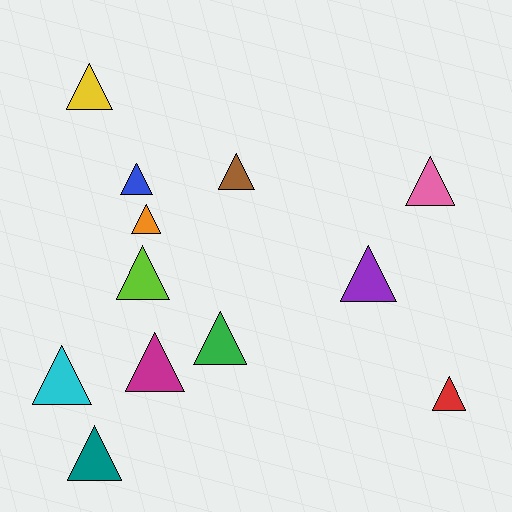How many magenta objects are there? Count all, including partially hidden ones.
There is 1 magenta object.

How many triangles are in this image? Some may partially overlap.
There are 12 triangles.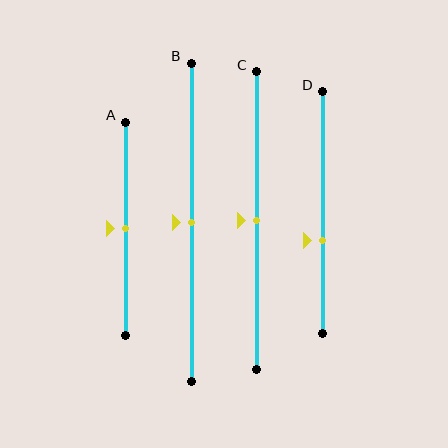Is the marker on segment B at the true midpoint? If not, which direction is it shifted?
Yes, the marker on segment B is at the true midpoint.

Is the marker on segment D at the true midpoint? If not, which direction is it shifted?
No, the marker on segment D is shifted downward by about 11% of the segment length.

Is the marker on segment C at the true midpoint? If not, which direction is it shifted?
Yes, the marker on segment C is at the true midpoint.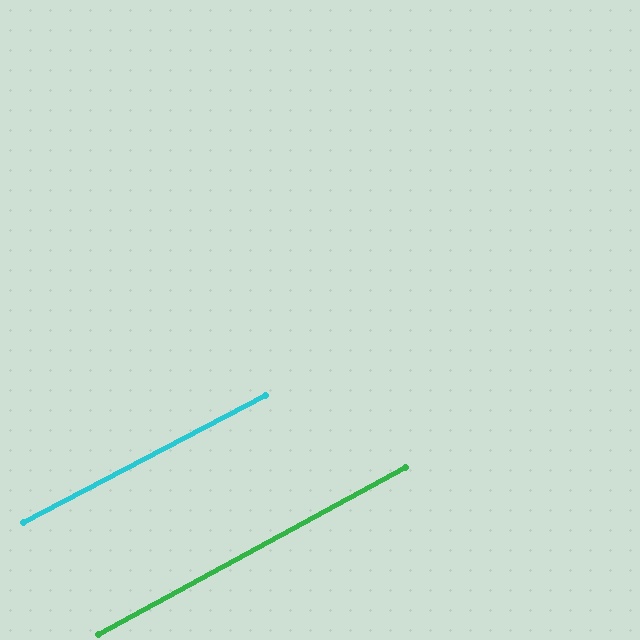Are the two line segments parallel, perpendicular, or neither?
Parallel — their directions differ by only 0.9°.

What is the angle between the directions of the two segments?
Approximately 1 degree.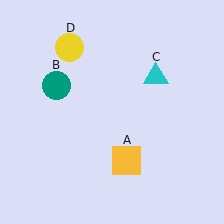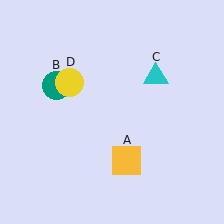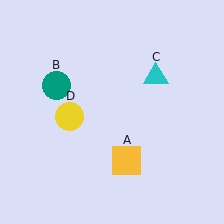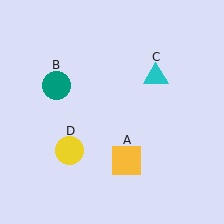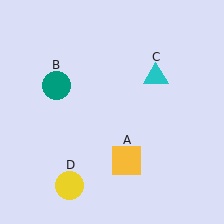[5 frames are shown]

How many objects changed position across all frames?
1 object changed position: yellow circle (object D).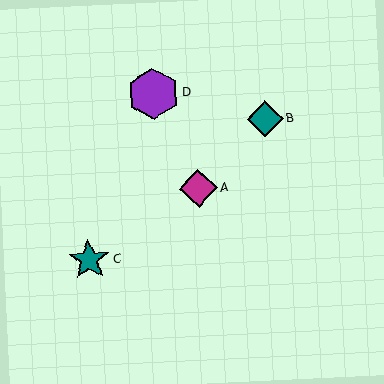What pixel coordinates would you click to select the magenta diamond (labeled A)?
Click at (198, 188) to select the magenta diamond A.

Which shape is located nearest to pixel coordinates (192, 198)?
The magenta diamond (labeled A) at (198, 188) is nearest to that location.